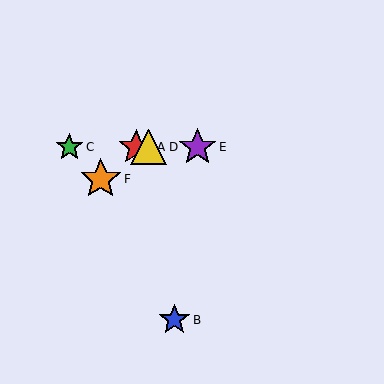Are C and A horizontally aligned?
Yes, both are at y≈147.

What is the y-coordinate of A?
Object A is at y≈147.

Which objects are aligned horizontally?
Objects A, C, D, E are aligned horizontally.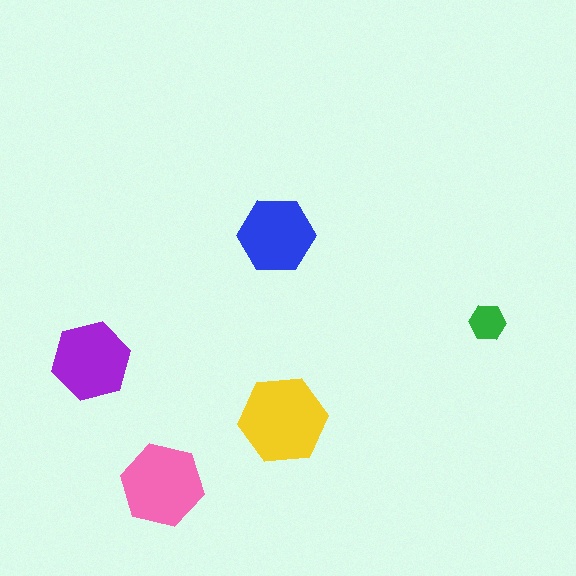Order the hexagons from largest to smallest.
the yellow one, the pink one, the purple one, the blue one, the green one.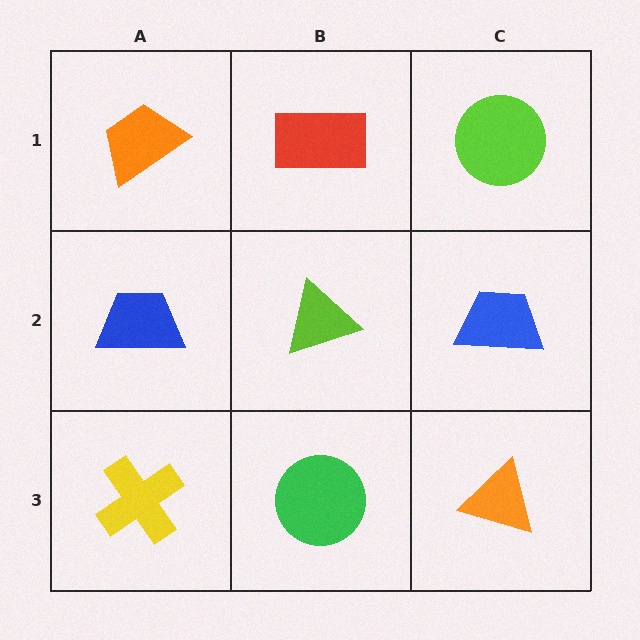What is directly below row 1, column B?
A lime triangle.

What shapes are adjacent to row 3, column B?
A lime triangle (row 2, column B), a yellow cross (row 3, column A), an orange triangle (row 3, column C).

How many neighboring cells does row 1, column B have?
3.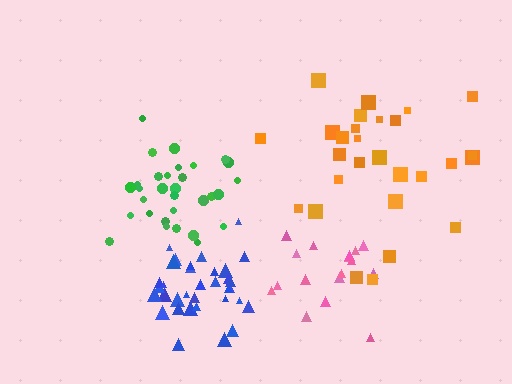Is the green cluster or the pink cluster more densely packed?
Green.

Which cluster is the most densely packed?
Blue.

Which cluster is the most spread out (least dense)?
Orange.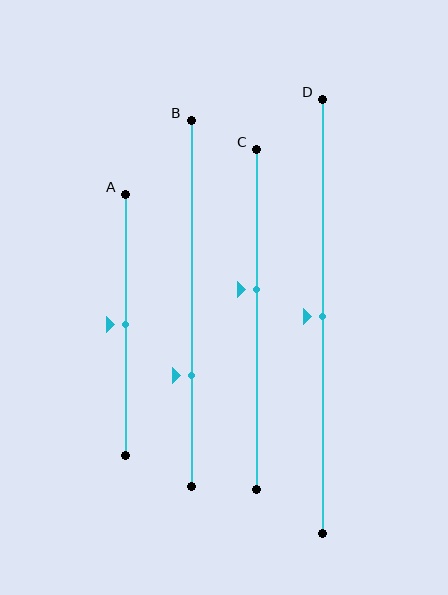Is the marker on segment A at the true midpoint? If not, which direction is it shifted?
Yes, the marker on segment A is at the true midpoint.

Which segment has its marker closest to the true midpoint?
Segment A has its marker closest to the true midpoint.